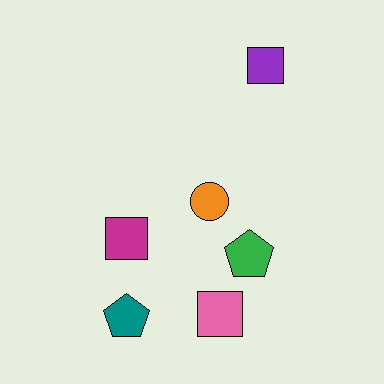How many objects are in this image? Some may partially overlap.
There are 6 objects.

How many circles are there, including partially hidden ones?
There is 1 circle.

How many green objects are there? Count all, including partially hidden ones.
There is 1 green object.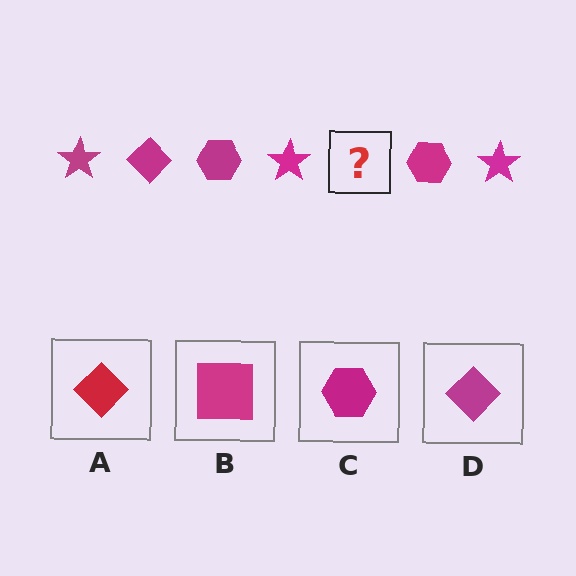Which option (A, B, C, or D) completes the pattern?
D.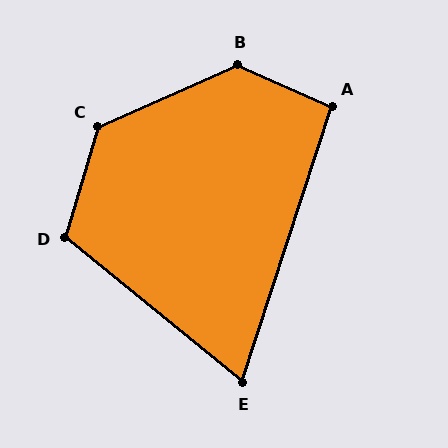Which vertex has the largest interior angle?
B, at approximately 133 degrees.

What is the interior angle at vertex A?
Approximately 96 degrees (obtuse).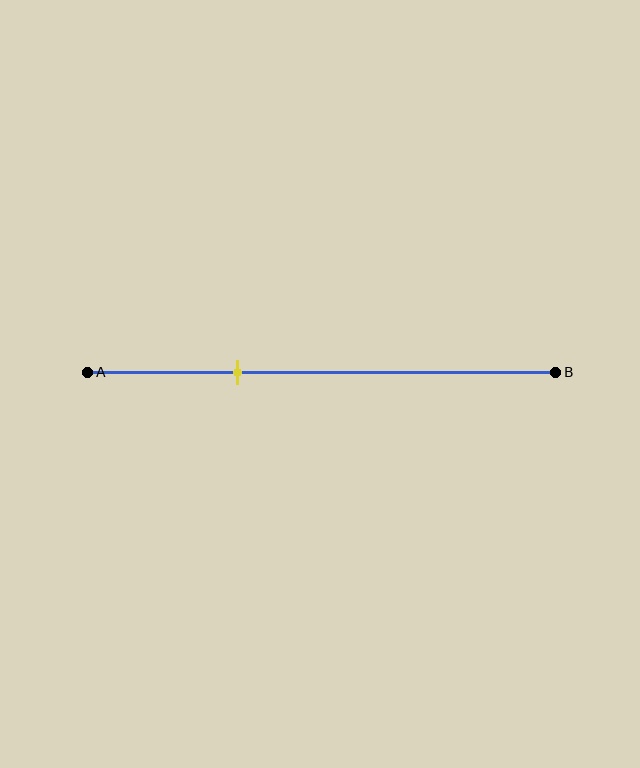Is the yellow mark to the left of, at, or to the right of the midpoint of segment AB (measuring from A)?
The yellow mark is to the left of the midpoint of segment AB.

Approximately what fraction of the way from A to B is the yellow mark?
The yellow mark is approximately 30% of the way from A to B.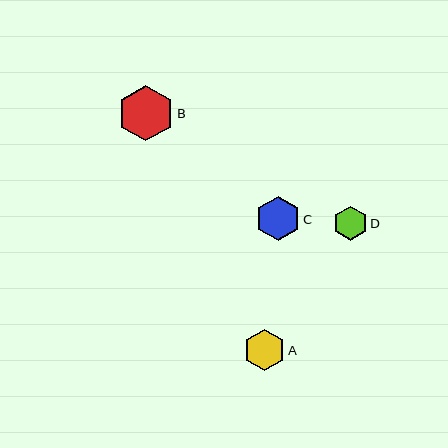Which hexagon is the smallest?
Hexagon D is the smallest with a size of approximately 35 pixels.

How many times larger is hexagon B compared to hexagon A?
Hexagon B is approximately 1.4 times the size of hexagon A.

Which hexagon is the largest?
Hexagon B is the largest with a size of approximately 56 pixels.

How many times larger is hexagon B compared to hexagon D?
Hexagon B is approximately 1.6 times the size of hexagon D.